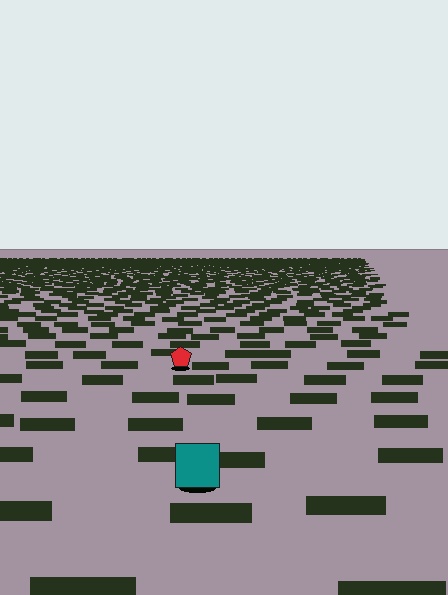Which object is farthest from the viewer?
The red pentagon is farthest from the viewer. It appears smaller and the ground texture around it is denser.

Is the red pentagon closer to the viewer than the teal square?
No. The teal square is closer — you can tell from the texture gradient: the ground texture is coarser near it.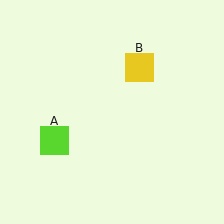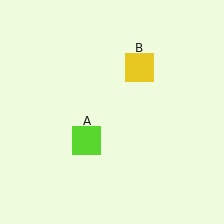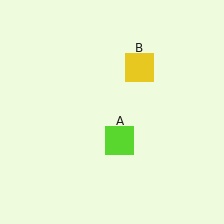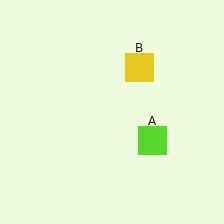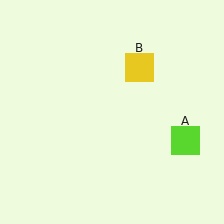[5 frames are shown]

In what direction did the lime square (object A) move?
The lime square (object A) moved right.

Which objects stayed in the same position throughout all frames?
Yellow square (object B) remained stationary.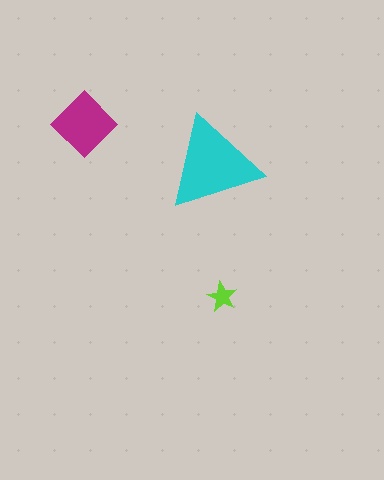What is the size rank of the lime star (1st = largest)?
3rd.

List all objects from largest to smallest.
The cyan triangle, the magenta diamond, the lime star.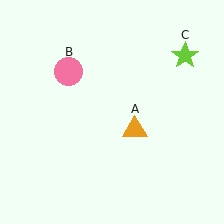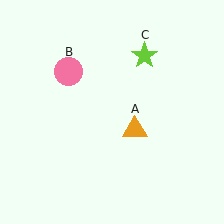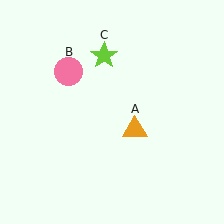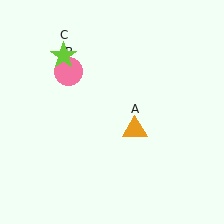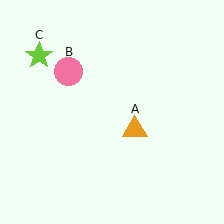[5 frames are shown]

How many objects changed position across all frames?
1 object changed position: lime star (object C).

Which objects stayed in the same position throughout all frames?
Orange triangle (object A) and pink circle (object B) remained stationary.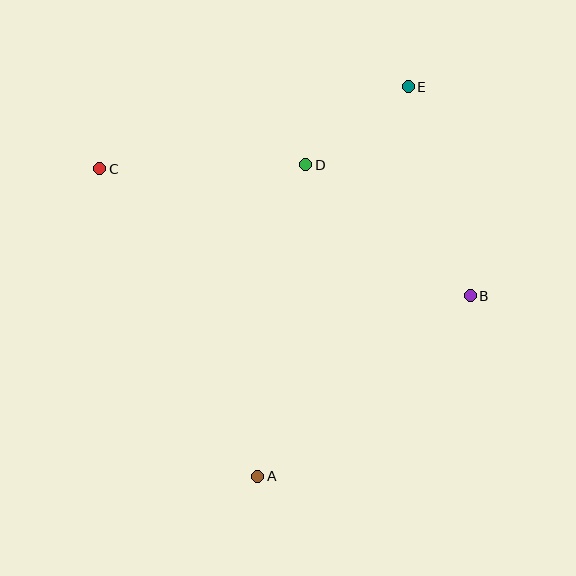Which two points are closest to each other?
Points D and E are closest to each other.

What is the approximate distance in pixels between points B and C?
The distance between B and C is approximately 392 pixels.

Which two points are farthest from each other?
Points A and E are farthest from each other.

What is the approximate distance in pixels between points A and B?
The distance between A and B is approximately 279 pixels.